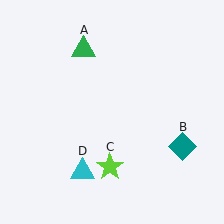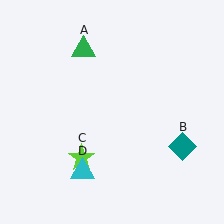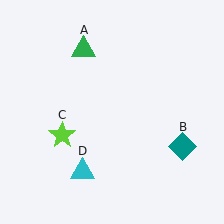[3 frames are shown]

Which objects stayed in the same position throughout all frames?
Green triangle (object A) and teal diamond (object B) and cyan triangle (object D) remained stationary.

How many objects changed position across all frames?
1 object changed position: lime star (object C).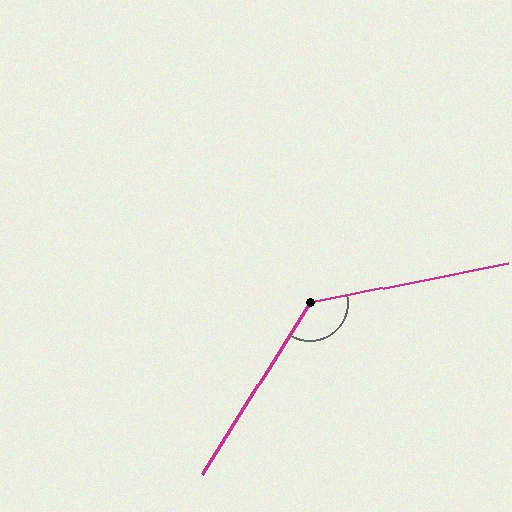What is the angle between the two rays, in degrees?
Approximately 133 degrees.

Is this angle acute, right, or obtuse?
It is obtuse.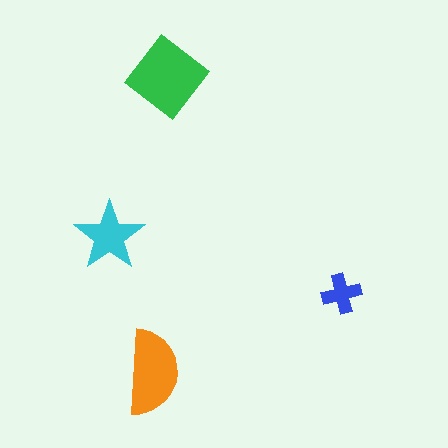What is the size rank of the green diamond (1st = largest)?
1st.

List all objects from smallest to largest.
The blue cross, the cyan star, the orange semicircle, the green diamond.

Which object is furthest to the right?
The blue cross is rightmost.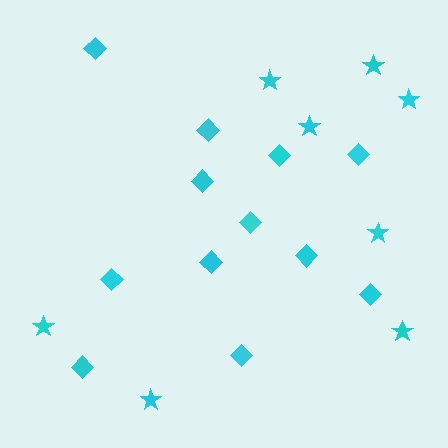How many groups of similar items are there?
There are 2 groups: one group of diamonds (12) and one group of stars (8).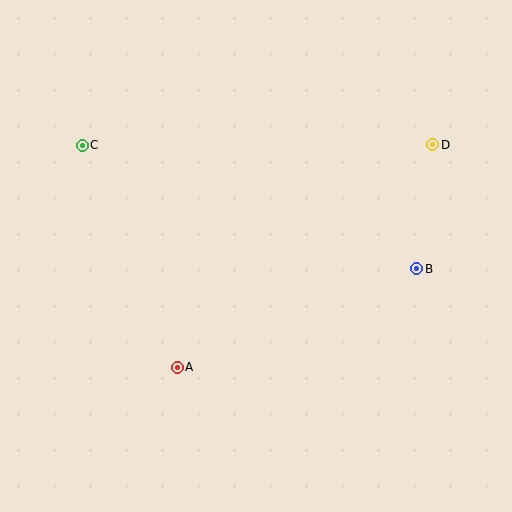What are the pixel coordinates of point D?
Point D is at (433, 145).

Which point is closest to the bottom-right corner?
Point B is closest to the bottom-right corner.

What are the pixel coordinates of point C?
Point C is at (82, 145).